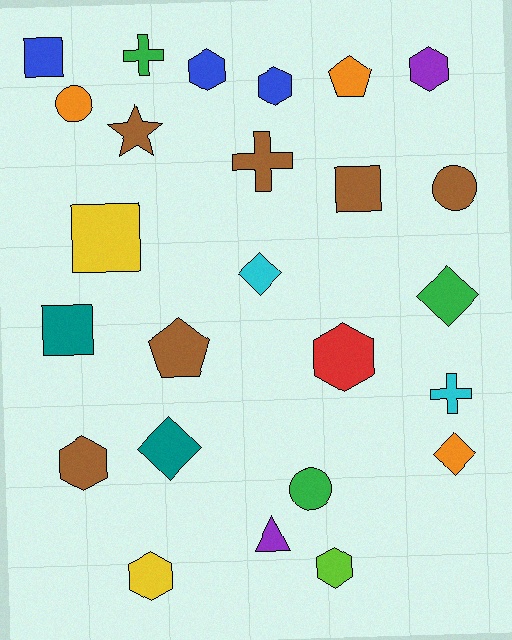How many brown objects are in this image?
There are 6 brown objects.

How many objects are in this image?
There are 25 objects.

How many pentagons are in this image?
There are 2 pentagons.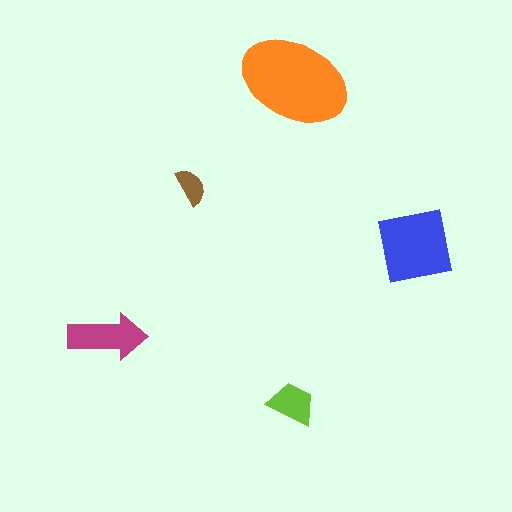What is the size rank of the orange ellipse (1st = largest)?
1st.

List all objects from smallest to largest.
The brown semicircle, the lime trapezoid, the magenta arrow, the blue square, the orange ellipse.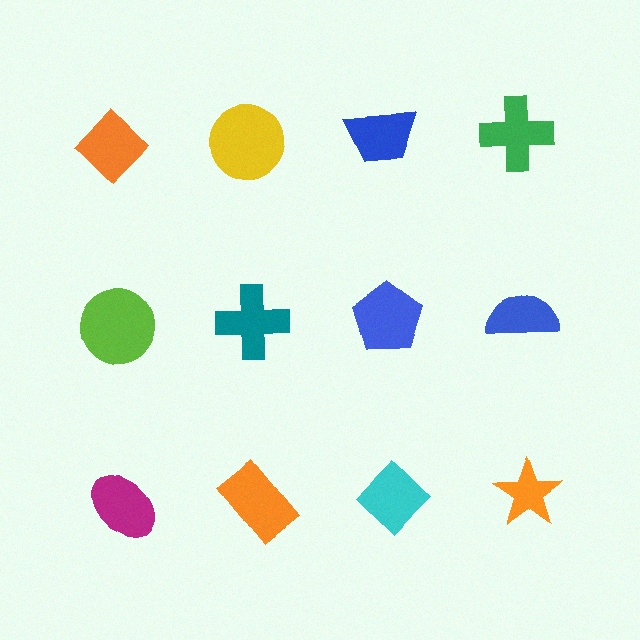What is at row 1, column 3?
A blue trapezoid.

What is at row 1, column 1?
An orange diamond.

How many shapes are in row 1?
4 shapes.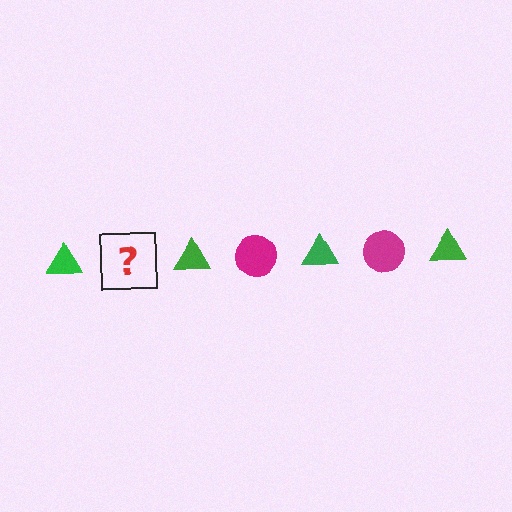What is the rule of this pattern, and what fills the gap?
The rule is that the pattern alternates between green triangle and magenta circle. The gap should be filled with a magenta circle.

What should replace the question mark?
The question mark should be replaced with a magenta circle.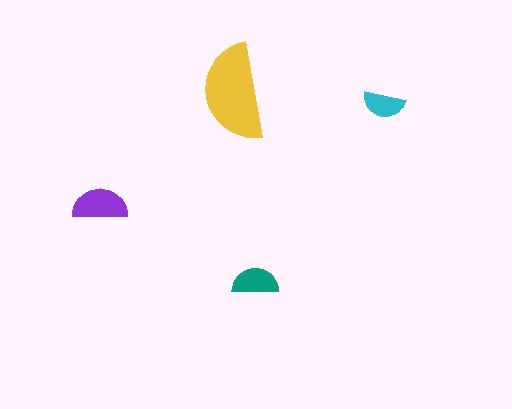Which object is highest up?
The yellow semicircle is topmost.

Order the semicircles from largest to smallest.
the yellow one, the purple one, the teal one, the cyan one.